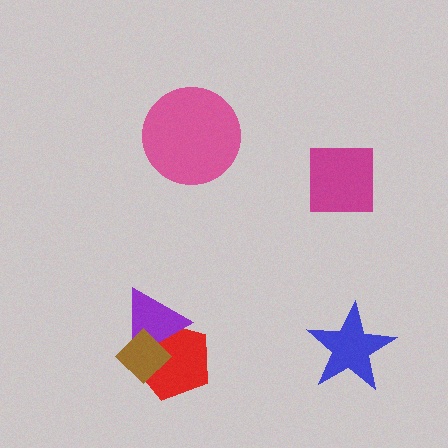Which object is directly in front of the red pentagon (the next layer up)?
The purple triangle is directly in front of the red pentagon.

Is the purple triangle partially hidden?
Yes, it is partially covered by another shape.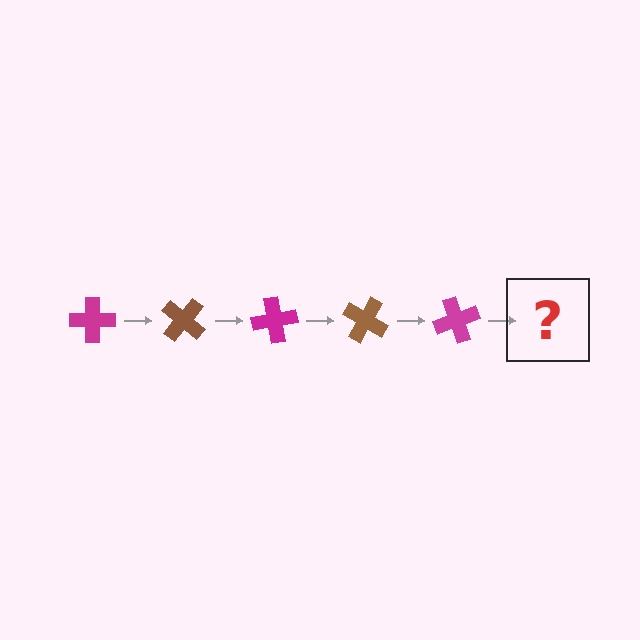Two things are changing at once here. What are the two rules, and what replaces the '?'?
The two rules are that it rotates 40 degrees each step and the color cycles through magenta and brown. The '?' should be a brown cross, rotated 200 degrees from the start.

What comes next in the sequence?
The next element should be a brown cross, rotated 200 degrees from the start.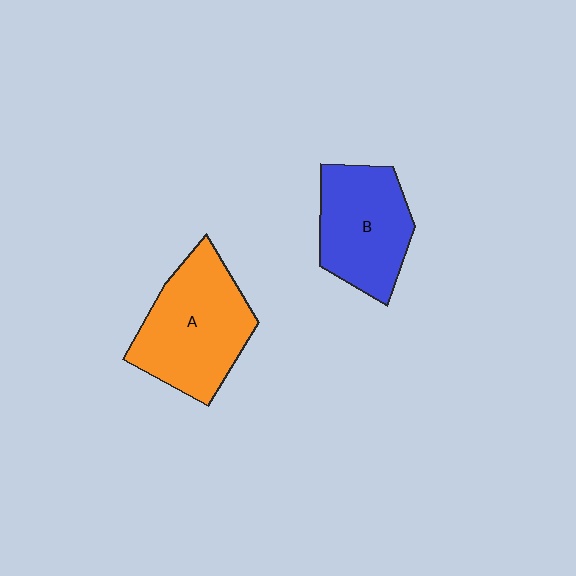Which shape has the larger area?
Shape A (orange).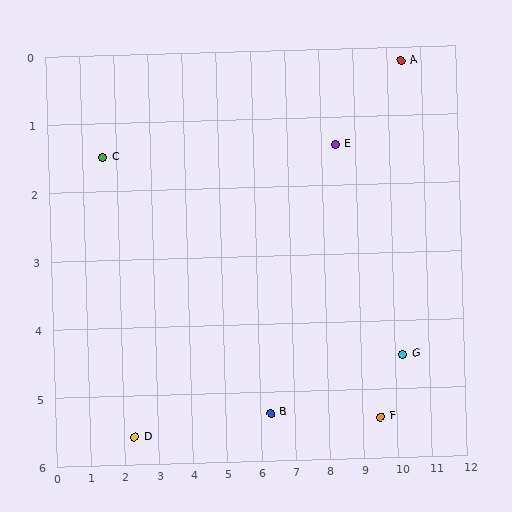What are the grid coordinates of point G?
Point G is at approximately (10.2, 4.5).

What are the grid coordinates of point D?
Point D is at approximately (2.3, 5.6).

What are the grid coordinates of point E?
Point E is at approximately (8.4, 1.4).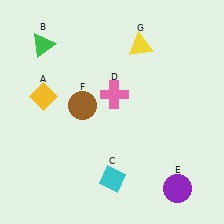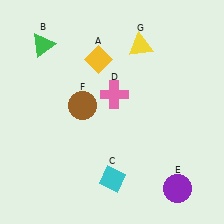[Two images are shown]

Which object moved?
The yellow diamond (A) moved right.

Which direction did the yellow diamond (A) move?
The yellow diamond (A) moved right.